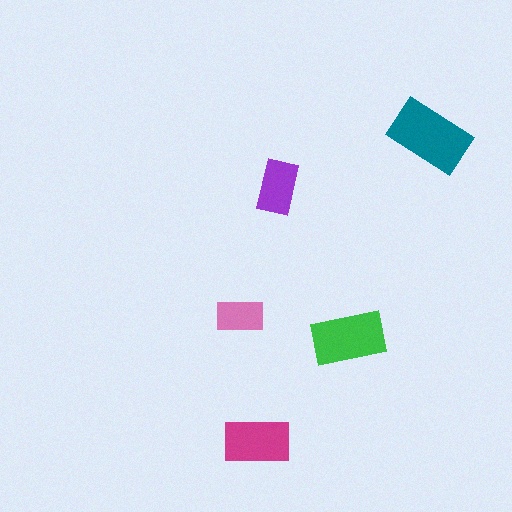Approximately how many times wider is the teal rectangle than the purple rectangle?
About 1.5 times wider.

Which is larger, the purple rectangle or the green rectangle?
The green one.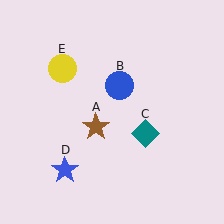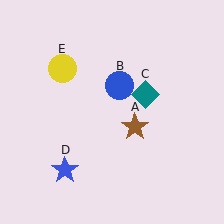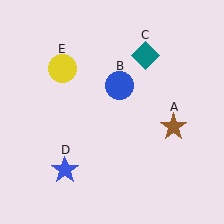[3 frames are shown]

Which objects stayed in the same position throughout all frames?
Blue circle (object B) and blue star (object D) and yellow circle (object E) remained stationary.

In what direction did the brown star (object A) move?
The brown star (object A) moved right.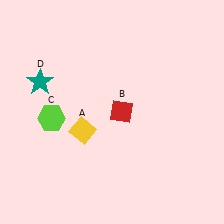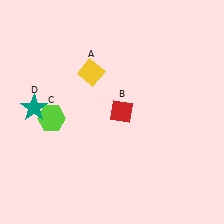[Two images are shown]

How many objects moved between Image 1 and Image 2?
2 objects moved between the two images.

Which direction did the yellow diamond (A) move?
The yellow diamond (A) moved up.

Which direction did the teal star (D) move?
The teal star (D) moved down.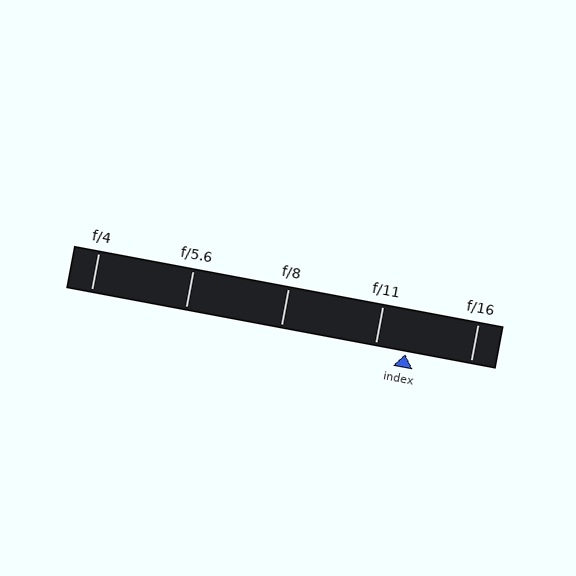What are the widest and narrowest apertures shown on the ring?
The widest aperture shown is f/4 and the narrowest is f/16.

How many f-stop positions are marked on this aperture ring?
There are 5 f-stop positions marked.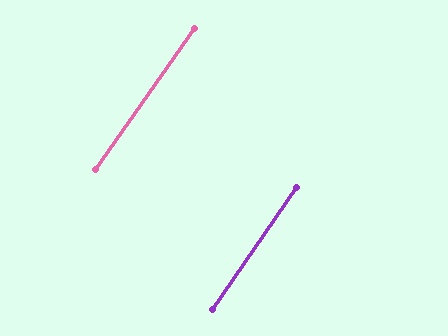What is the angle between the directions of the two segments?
Approximately 1 degree.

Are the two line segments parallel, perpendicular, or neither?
Parallel — their directions differ by only 0.7°.